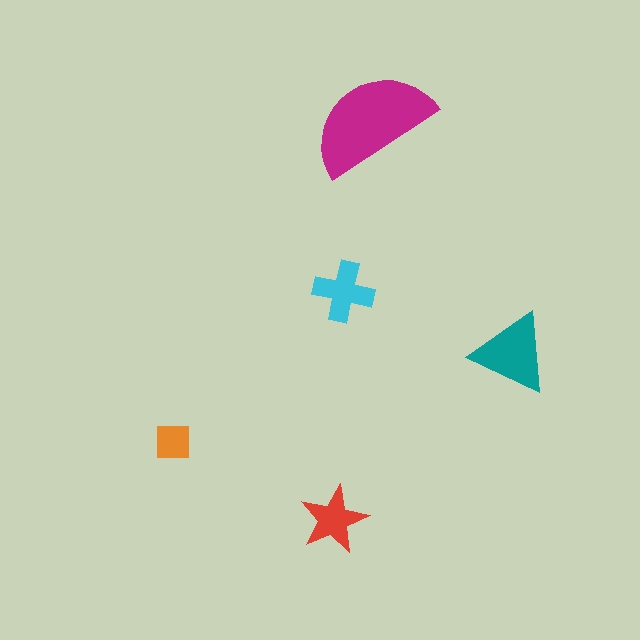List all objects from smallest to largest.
The orange square, the red star, the cyan cross, the teal triangle, the magenta semicircle.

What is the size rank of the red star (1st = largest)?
4th.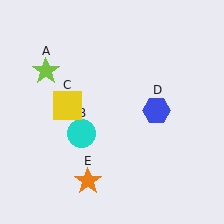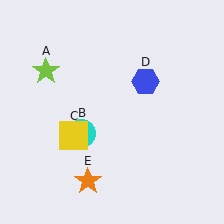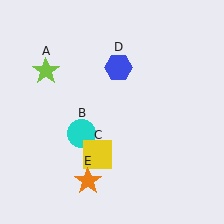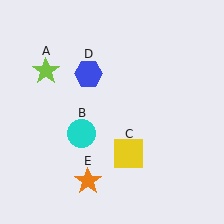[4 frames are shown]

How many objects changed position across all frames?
2 objects changed position: yellow square (object C), blue hexagon (object D).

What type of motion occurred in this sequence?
The yellow square (object C), blue hexagon (object D) rotated counterclockwise around the center of the scene.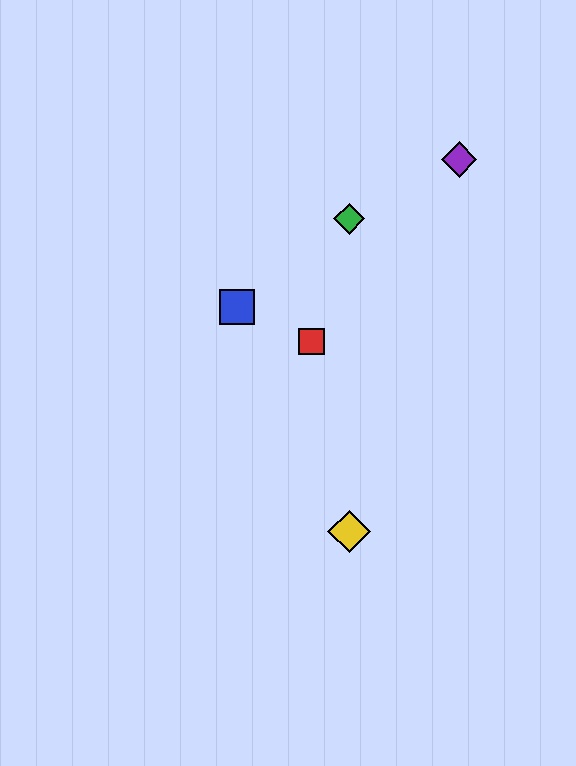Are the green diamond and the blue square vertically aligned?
No, the green diamond is at x≈349 and the blue square is at x≈237.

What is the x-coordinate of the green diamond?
The green diamond is at x≈349.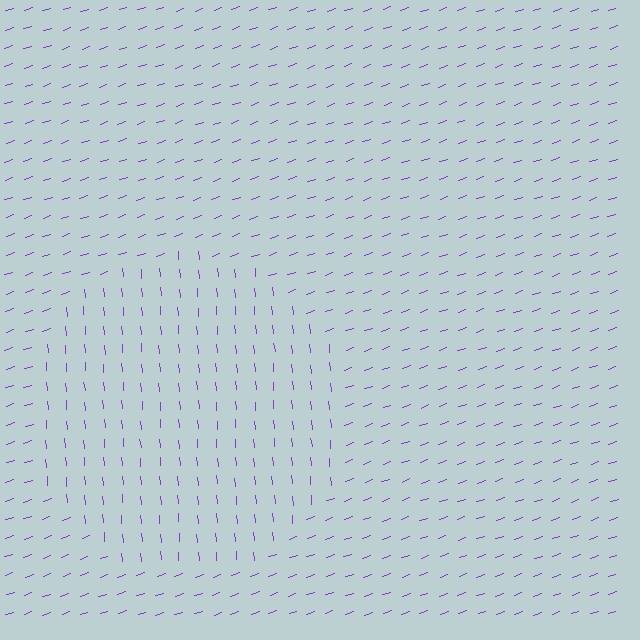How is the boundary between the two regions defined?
The boundary is defined purely by a change in line orientation (approximately 76 degrees difference). All lines are the same color and thickness.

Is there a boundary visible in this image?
Yes, there is a texture boundary formed by a change in line orientation.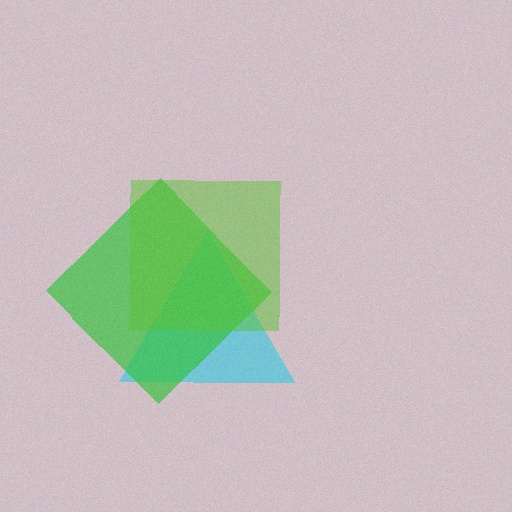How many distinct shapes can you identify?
There are 3 distinct shapes: a cyan triangle, a green diamond, a lime square.